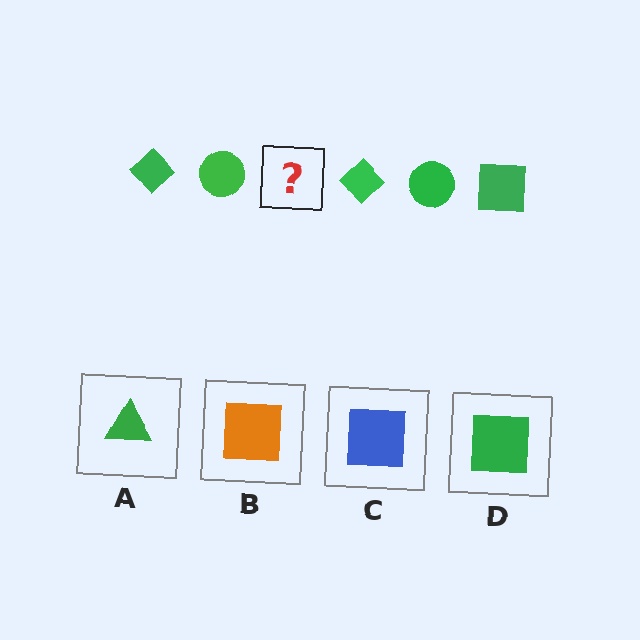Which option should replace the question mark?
Option D.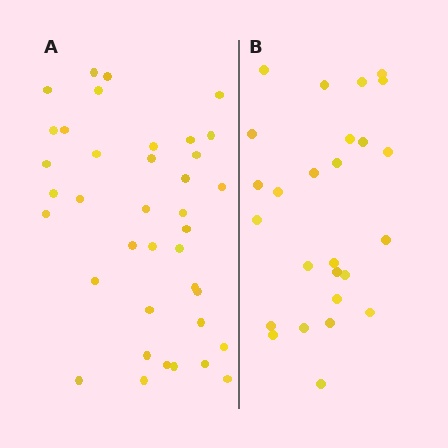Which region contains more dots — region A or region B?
Region A (the left region) has more dots.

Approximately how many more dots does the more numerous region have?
Region A has roughly 12 or so more dots than region B.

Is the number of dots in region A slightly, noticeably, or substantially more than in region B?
Region A has substantially more. The ratio is roughly 1.5 to 1.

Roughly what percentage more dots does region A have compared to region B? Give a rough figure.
About 45% more.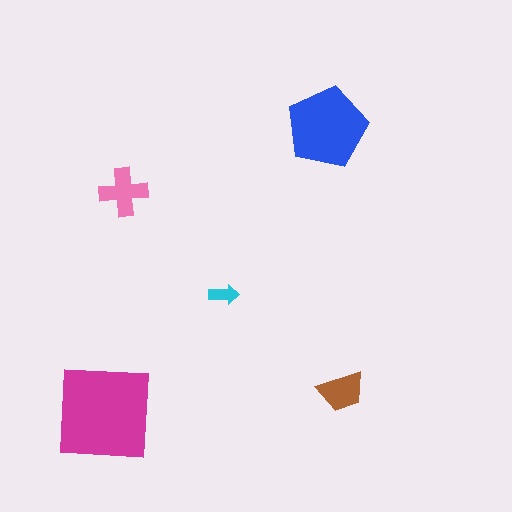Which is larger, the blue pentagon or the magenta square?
The magenta square.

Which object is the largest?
The magenta square.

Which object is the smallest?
The cyan arrow.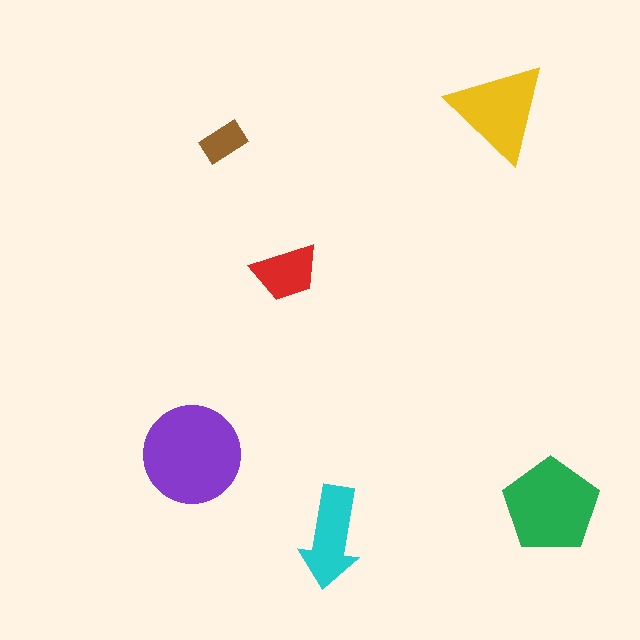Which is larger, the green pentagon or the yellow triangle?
The green pentagon.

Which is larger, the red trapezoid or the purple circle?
The purple circle.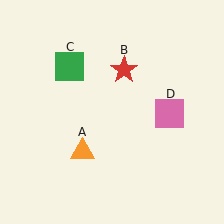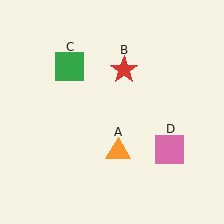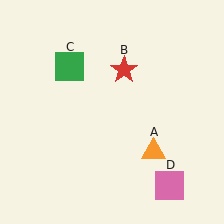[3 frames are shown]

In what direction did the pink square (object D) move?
The pink square (object D) moved down.